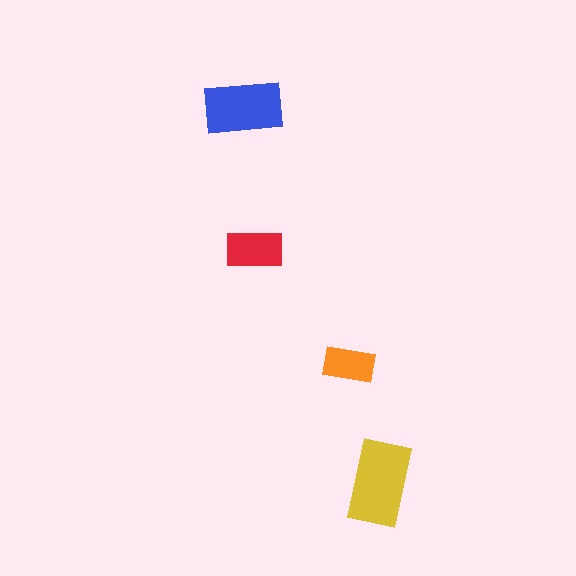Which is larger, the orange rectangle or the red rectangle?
The red one.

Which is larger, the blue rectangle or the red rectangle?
The blue one.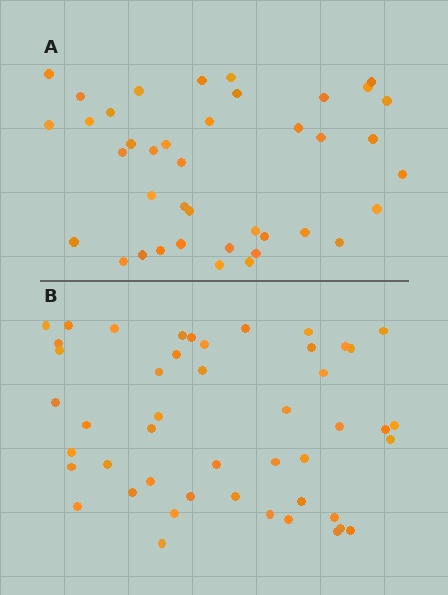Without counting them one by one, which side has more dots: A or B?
Region B (the bottom region) has more dots.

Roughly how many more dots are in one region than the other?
Region B has roughly 8 or so more dots than region A.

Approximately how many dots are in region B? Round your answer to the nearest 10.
About 50 dots. (The exact count is 47, which rounds to 50.)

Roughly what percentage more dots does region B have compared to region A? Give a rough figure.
About 20% more.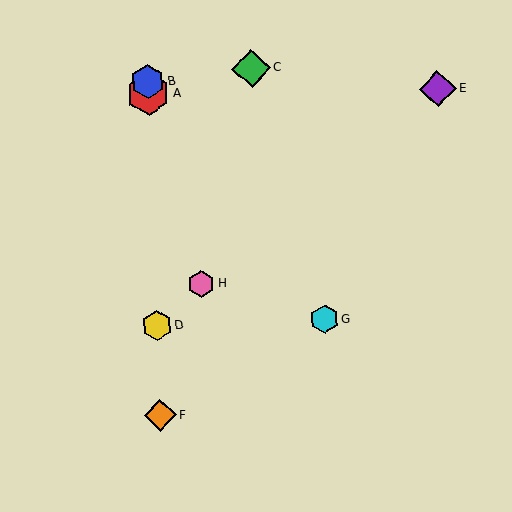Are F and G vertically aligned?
No, F is at x≈160 and G is at x≈325.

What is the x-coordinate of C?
Object C is at x≈251.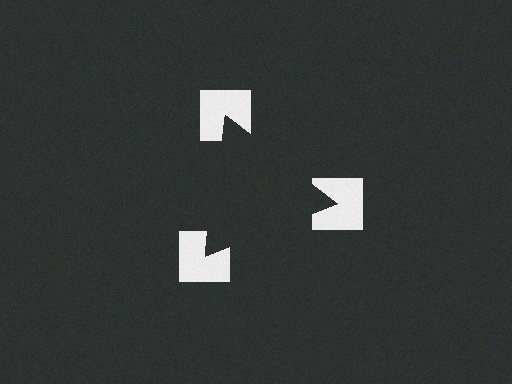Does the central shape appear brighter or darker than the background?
It typically appears slightly darker than the background, even though no actual brightness change is drawn.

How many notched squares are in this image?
There are 3 — one at each vertex of the illusory triangle.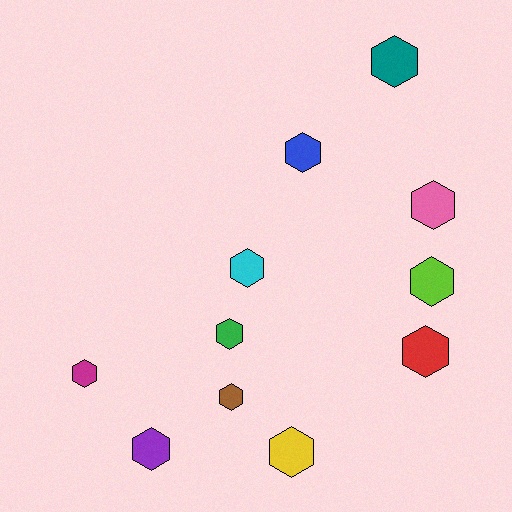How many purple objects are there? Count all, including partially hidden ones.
There is 1 purple object.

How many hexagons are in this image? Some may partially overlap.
There are 11 hexagons.